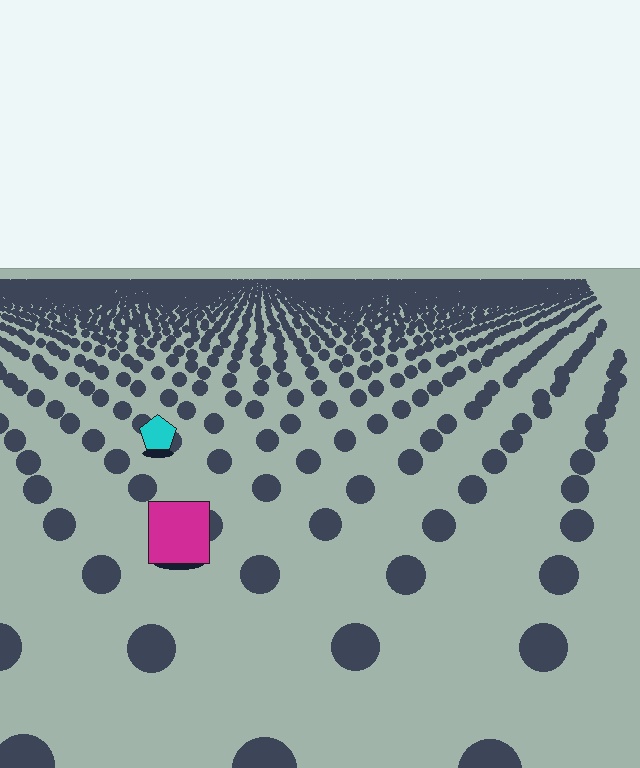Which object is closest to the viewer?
The magenta square is closest. The texture marks near it are larger and more spread out.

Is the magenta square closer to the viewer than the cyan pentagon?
Yes. The magenta square is closer — you can tell from the texture gradient: the ground texture is coarser near it.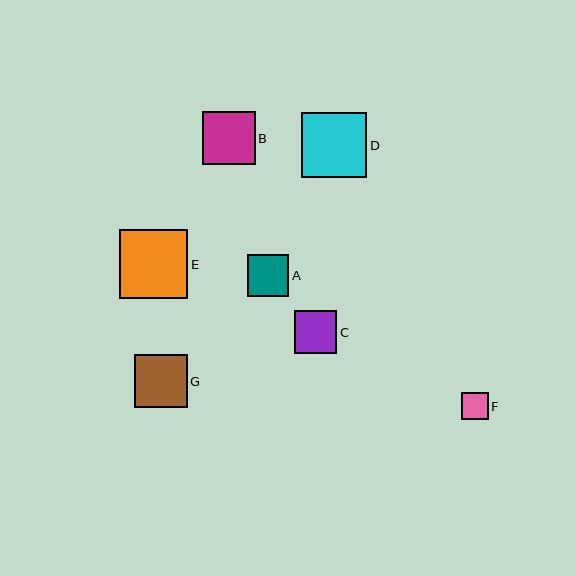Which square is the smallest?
Square F is the smallest with a size of approximately 27 pixels.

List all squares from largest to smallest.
From largest to smallest: E, D, G, B, C, A, F.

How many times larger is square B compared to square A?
Square B is approximately 1.3 times the size of square A.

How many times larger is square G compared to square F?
Square G is approximately 2.0 times the size of square F.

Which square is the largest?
Square E is the largest with a size of approximately 69 pixels.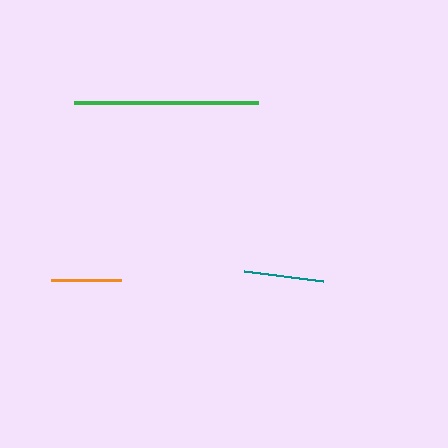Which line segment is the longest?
The green line is the longest at approximately 184 pixels.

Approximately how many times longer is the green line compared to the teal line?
The green line is approximately 2.3 times the length of the teal line.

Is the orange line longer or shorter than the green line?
The green line is longer than the orange line.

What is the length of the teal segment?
The teal segment is approximately 79 pixels long.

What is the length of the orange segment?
The orange segment is approximately 70 pixels long.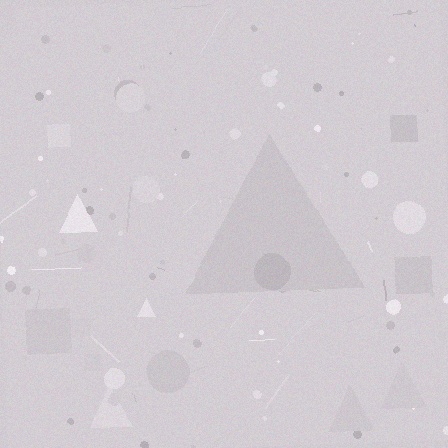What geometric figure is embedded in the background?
A triangle is embedded in the background.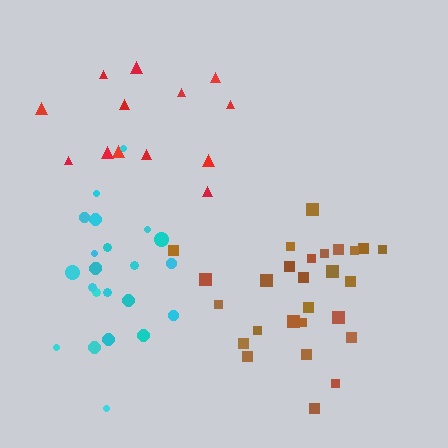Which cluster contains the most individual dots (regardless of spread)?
Brown (27).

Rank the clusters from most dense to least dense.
brown, cyan, red.